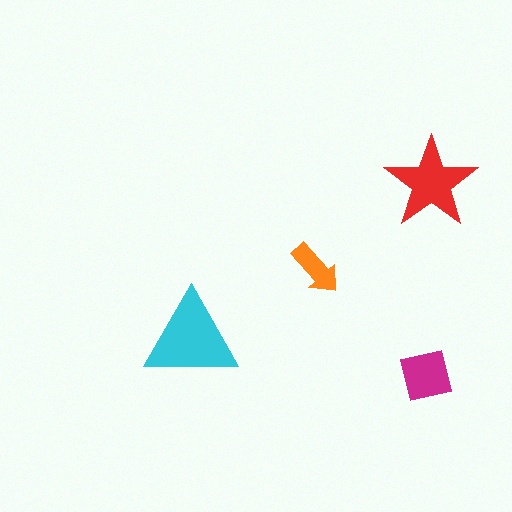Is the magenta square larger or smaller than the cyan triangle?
Smaller.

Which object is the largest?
The cyan triangle.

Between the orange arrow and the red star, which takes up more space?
The red star.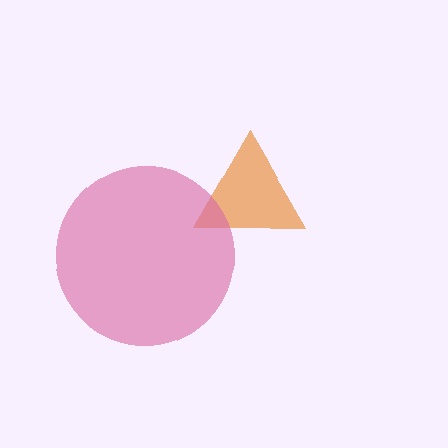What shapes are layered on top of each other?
The layered shapes are: an orange triangle, a pink circle.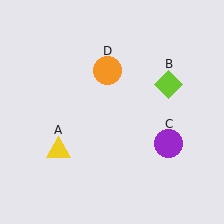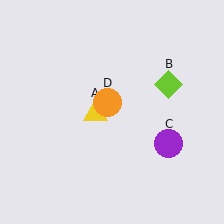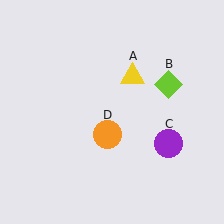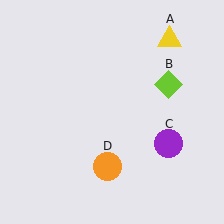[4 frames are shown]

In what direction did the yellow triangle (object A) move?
The yellow triangle (object A) moved up and to the right.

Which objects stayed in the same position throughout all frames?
Lime diamond (object B) and purple circle (object C) remained stationary.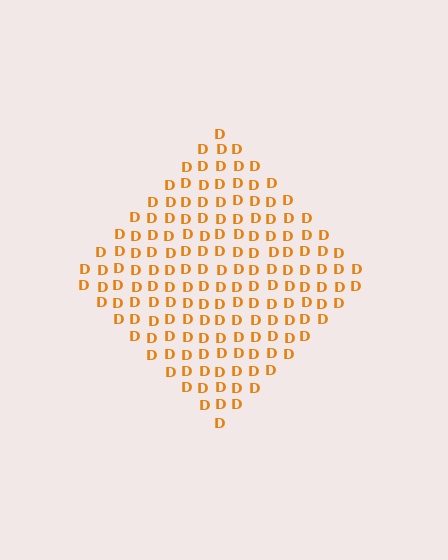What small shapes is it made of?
It is made of small letter D's.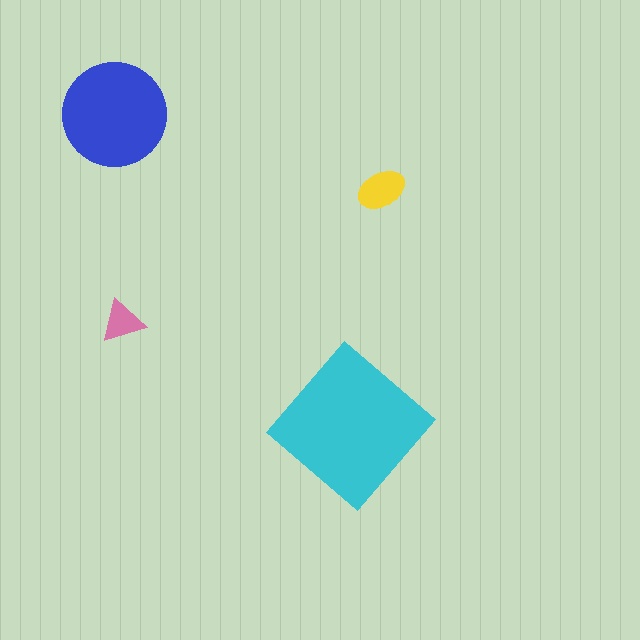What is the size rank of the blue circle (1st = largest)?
2nd.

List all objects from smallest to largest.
The pink triangle, the yellow ellipse, the blue circle, the cyan diamond.